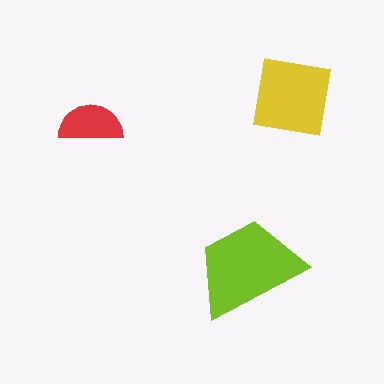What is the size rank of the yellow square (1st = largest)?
2nd.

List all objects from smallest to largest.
The red semicircle, the yellow square, the lime trapezoid.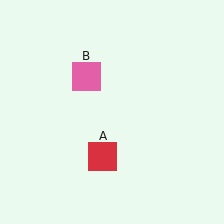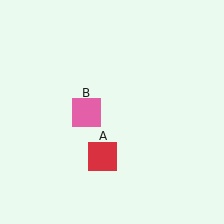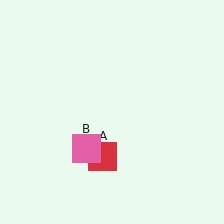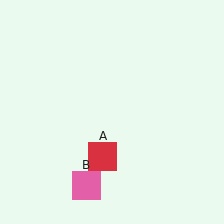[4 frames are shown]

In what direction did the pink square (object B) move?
The pink square (object B) moved down.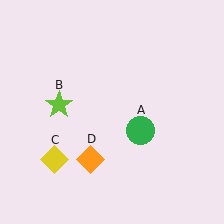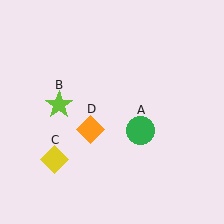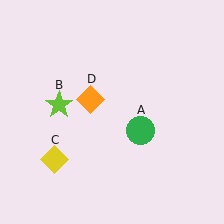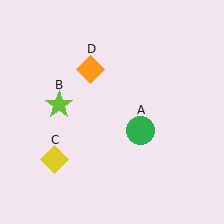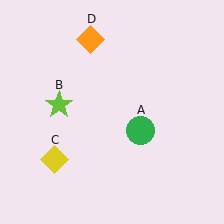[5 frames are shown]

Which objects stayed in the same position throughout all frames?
Green circle (object A) and lime star (object B) and yellow diamond (object C) remained stationary.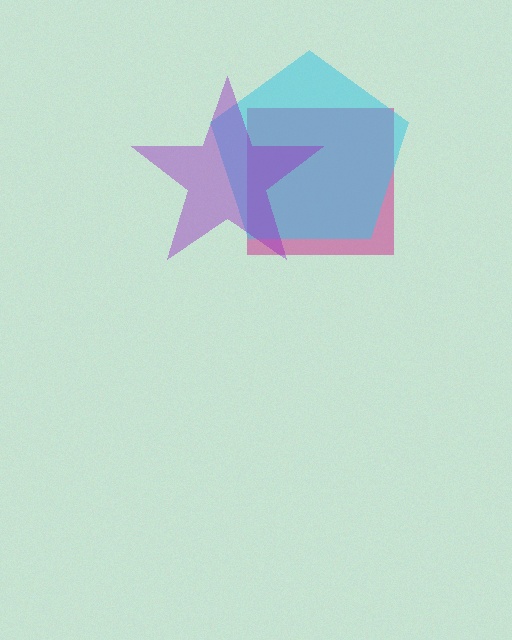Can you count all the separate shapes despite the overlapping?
Yes, there are 3 separate shapes.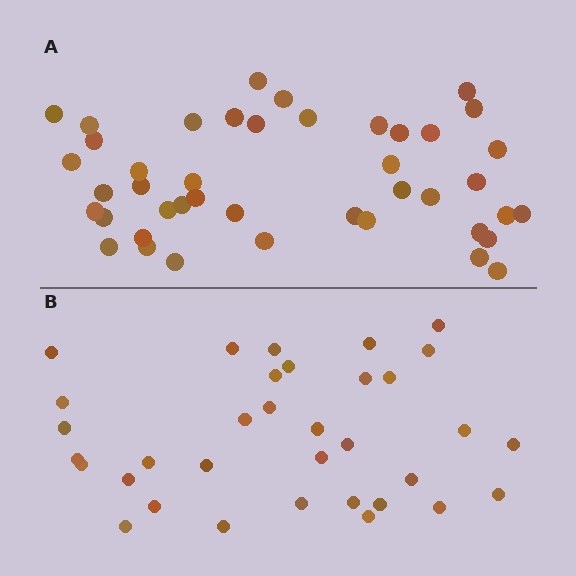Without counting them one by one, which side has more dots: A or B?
Region A (the top region) has more dots.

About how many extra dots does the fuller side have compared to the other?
Region A has roughly 8 or so more dots than region B.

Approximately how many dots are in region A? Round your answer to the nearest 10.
About 40 dots. (The exact count is 43, which rounds to 40.)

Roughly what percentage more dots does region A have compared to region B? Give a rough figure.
About 25% more.